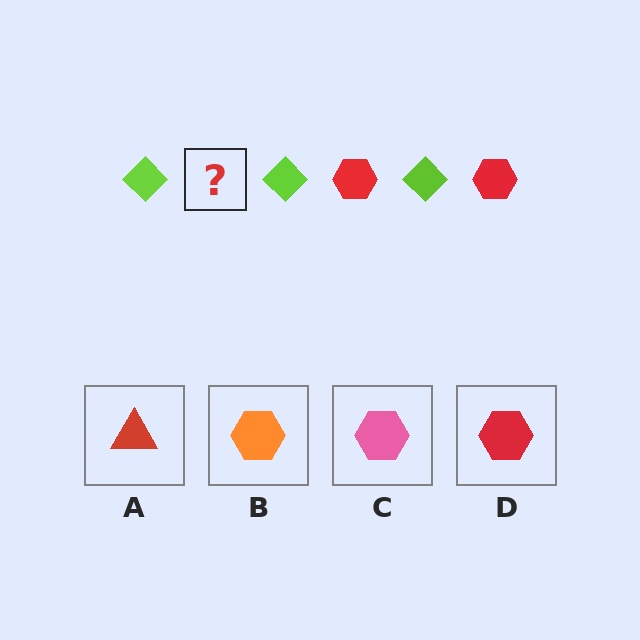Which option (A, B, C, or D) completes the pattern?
D.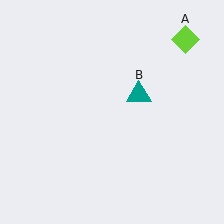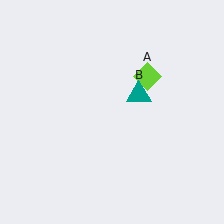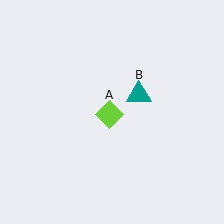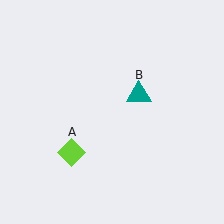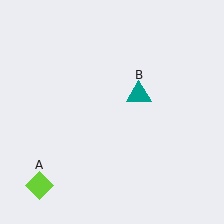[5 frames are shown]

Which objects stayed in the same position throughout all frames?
Teal triangle (object B) remained stationary.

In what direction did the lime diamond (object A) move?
The lime diamond (object A) moved down and to the left.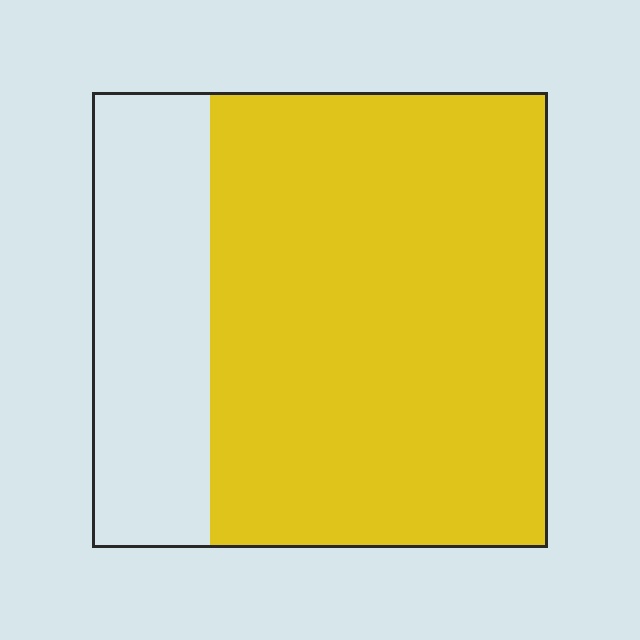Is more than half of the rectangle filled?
Yes.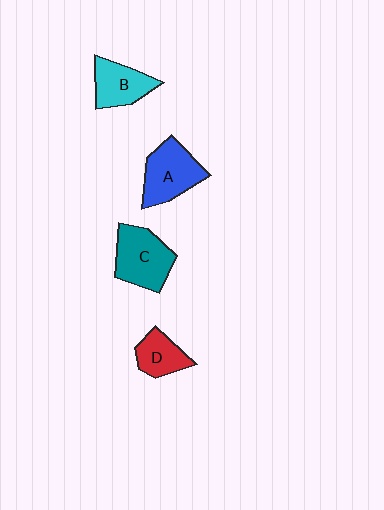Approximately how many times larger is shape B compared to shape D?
Approximately 1.3 times.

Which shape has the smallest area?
Shape D (red).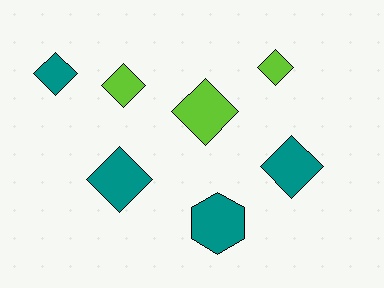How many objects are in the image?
There are 7 objects.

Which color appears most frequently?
Teal, with 4 objects.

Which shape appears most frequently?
Diamond, with 6 objects.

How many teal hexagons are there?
There is 1 teal hexagon.